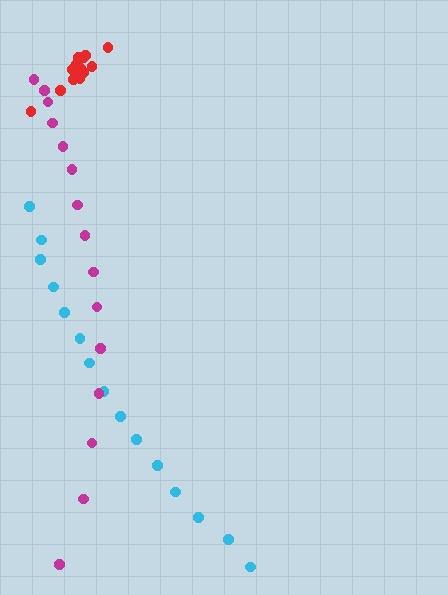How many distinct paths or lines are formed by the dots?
There are 3 distinct paths.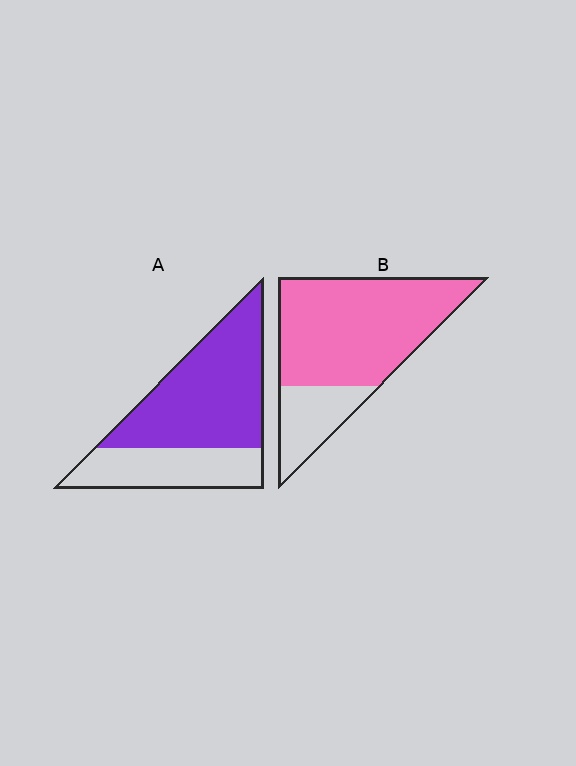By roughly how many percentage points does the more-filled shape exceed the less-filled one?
By roughly 10 percentage points (B over A).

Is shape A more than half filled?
Yes.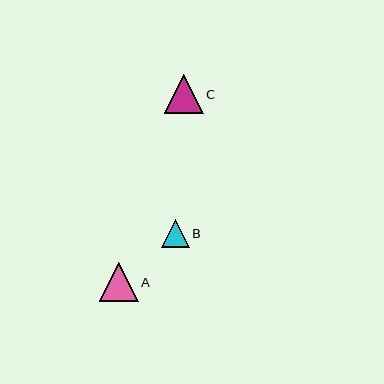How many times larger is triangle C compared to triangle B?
Triangle C is approximately 1.4 times the size of triangle B.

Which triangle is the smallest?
Triangle B is the smallest with a size of approximately 28 pixels.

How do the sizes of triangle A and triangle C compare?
Triangle A and triangle C are approximately the same size.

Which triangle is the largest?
Triangle A is the largest with a size of approximately 39 pixels.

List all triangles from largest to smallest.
From largest to smallest: A, C, B.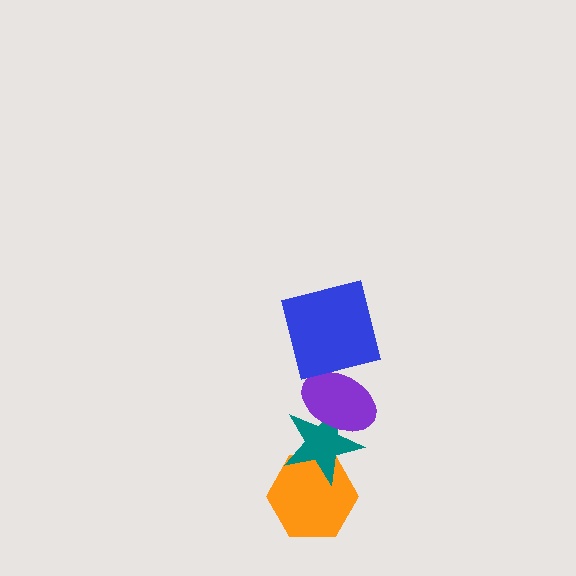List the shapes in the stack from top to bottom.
From top to bottom: the blue square, the purple ellipse, the teal star, the orange hexagon.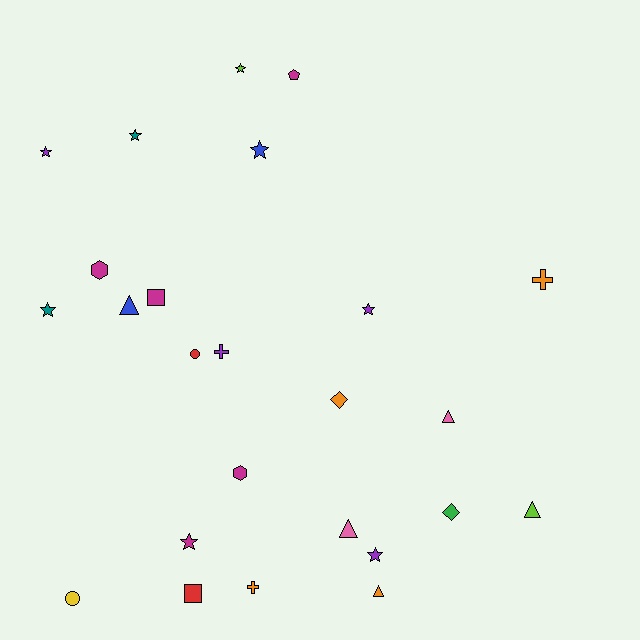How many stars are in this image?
There are 8 stars.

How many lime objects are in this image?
There are 2 lime objects.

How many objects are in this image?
There are 25 objects.